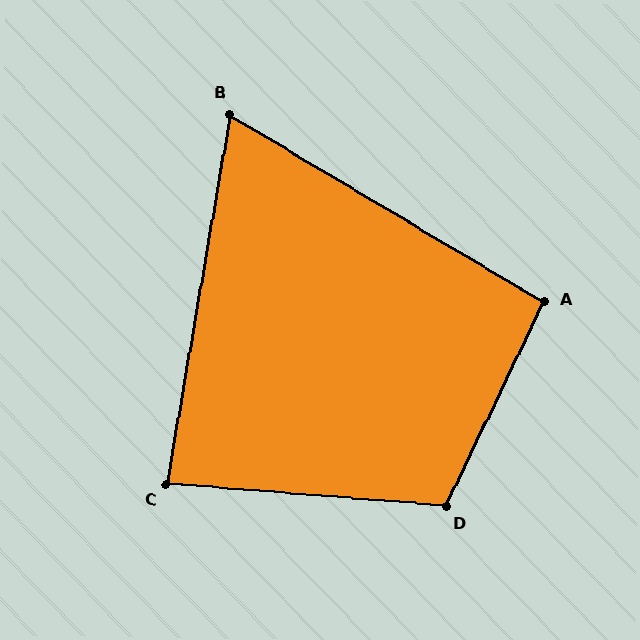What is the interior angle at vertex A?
Approximately 95 degrees (obtuse).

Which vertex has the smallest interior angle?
B, at approximately 69 degrees.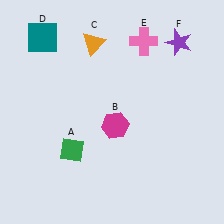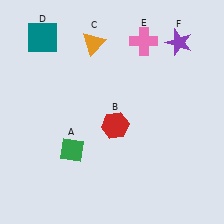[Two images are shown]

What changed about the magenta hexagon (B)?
In Image 1, B is magenta. In Image 2, it changed to red.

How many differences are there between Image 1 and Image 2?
There is 1 difference between the two images.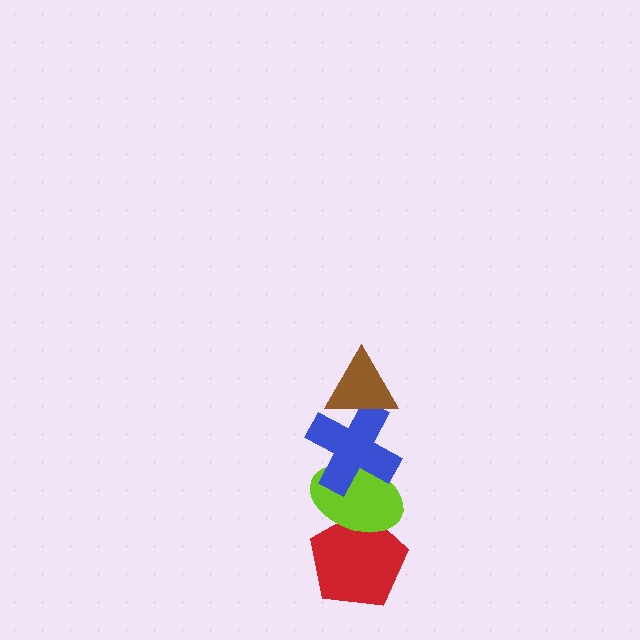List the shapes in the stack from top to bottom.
From top to bottom: the brown triangle, the blue cross, the lime ellipse, the red pentagon.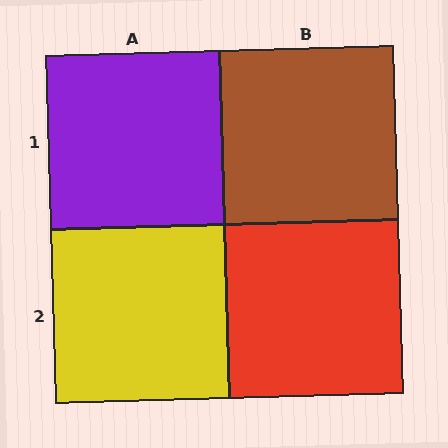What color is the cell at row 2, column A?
Yellow.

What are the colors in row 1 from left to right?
Purple, brown.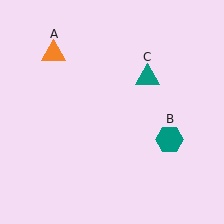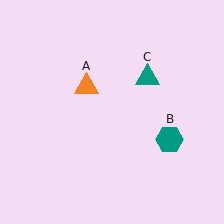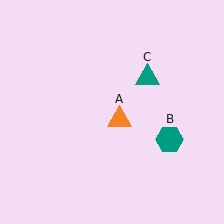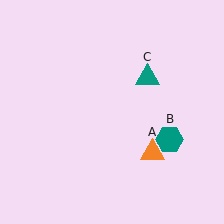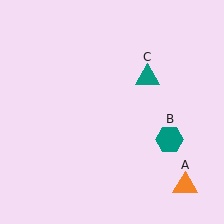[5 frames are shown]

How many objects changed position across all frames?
1 object changed position: orange triangle (object A).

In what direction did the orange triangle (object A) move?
The orange triangle (object A) moved down and to the right.